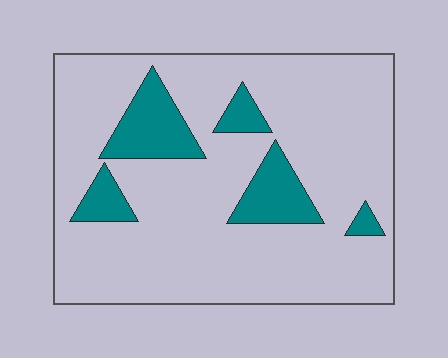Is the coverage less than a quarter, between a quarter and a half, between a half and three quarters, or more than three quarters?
Less than a quarter.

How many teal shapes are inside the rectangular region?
5.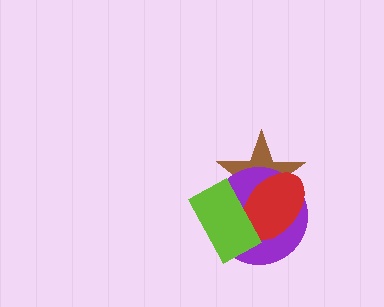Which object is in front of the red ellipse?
The lime rectangle is in front of the red ellipse.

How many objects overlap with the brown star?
3 objects overlap with the brown star.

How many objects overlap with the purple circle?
3 objects overlap with the purple circle.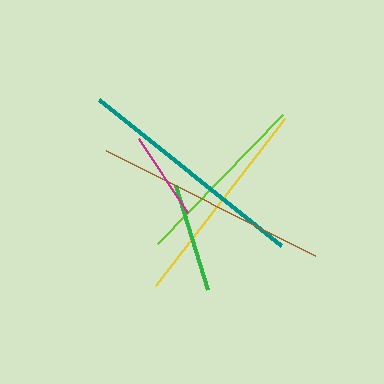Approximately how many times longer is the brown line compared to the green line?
The brown line is approximately 2.1 times the length of the green line.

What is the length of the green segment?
The green segment is approximately 109 pixels long.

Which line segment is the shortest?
The magenta line is the shortest at approximately 89 pixels.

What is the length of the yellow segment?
The yellow segment is approximately 211 pixels long.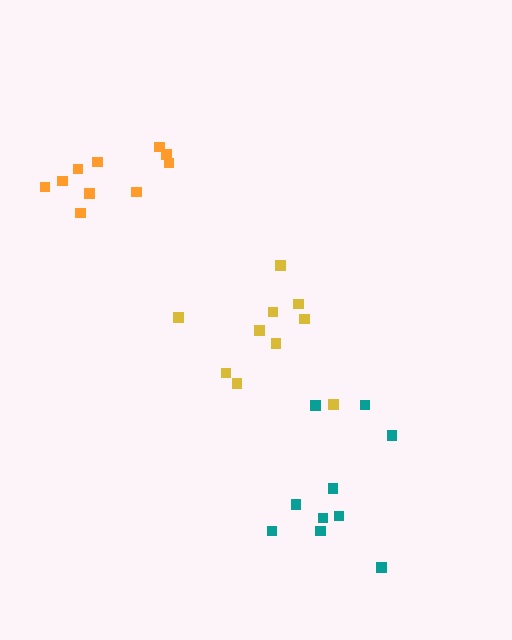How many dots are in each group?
Group 1: 10 dots, Group 2: 10 dots, Group 3: 10 dots (30 total).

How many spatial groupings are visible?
There are 3 spatial groupings.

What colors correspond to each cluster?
The clusters are colored: yellow, orange, teal.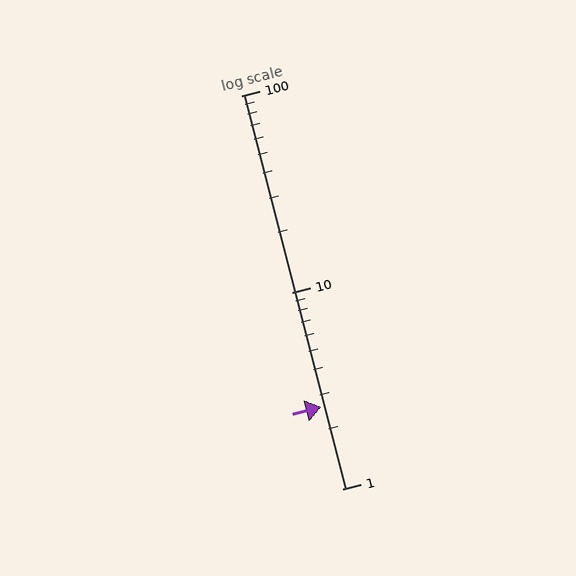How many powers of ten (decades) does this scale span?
The scale spans 2 decades, from 1 to 100.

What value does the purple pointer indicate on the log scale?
The pointer indicates approximately 2.6.